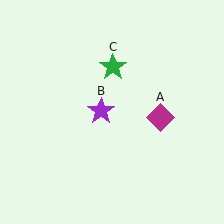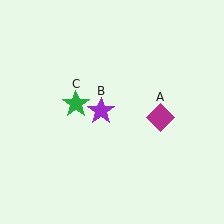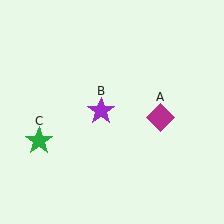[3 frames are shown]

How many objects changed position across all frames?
1 object changed position: green star (object C).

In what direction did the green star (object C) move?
The green star (object C) moved down and to the left.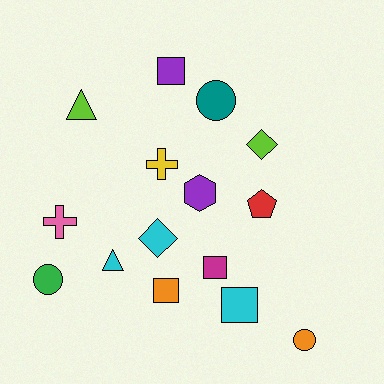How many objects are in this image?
There are 15 objects.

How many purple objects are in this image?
There are 2 purple objects.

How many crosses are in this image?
There are 2 crosses.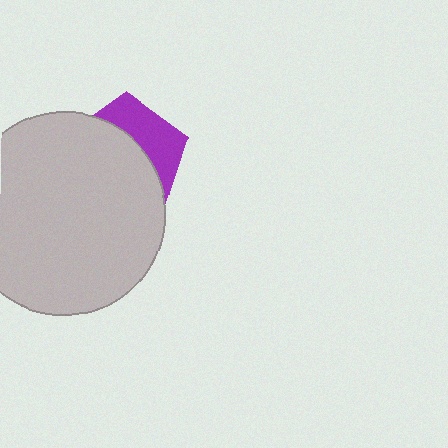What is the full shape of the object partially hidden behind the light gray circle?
The partially hidden object is a purple pentagon.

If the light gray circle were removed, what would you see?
You would see the complete purple pentagon.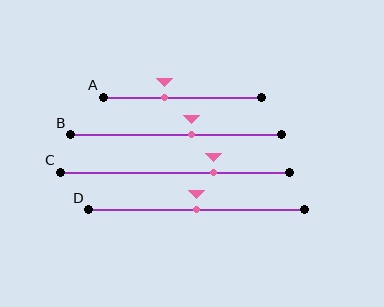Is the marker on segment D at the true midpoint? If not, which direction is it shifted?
Yes, the marker on segment D is at the true midpoint.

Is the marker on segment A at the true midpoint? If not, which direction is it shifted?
No, the marker on segment A is shifted to the left by about 11% of the segment length.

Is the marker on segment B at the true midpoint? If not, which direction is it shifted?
No, the marker on segment B is shifted to the right by about 7% of the segment length.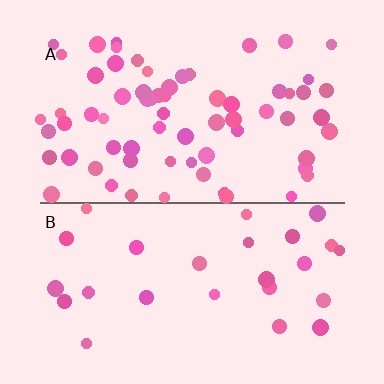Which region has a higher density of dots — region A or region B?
A (the top).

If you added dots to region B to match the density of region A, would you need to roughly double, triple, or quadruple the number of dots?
Approximately triple.